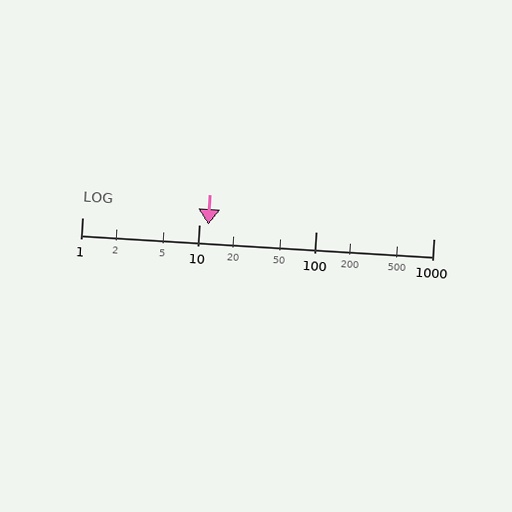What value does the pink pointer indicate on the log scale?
The pointer indicates approximately 12.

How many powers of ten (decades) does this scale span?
The scale spans 3 decades, from 1 to 1000.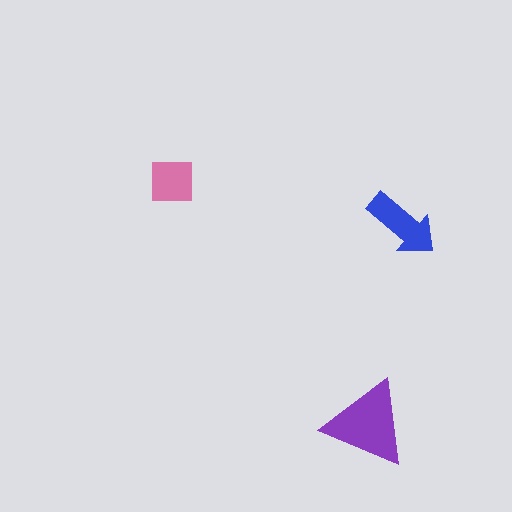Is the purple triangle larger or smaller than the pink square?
Larger.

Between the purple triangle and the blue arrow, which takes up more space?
The purple triangle.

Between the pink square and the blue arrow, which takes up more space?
The blue arrow.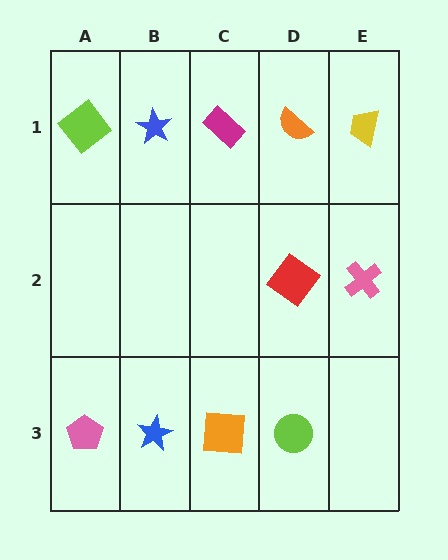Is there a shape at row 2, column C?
No, that cell is empty.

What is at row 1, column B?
A blue star.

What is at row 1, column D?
An orange semicircle.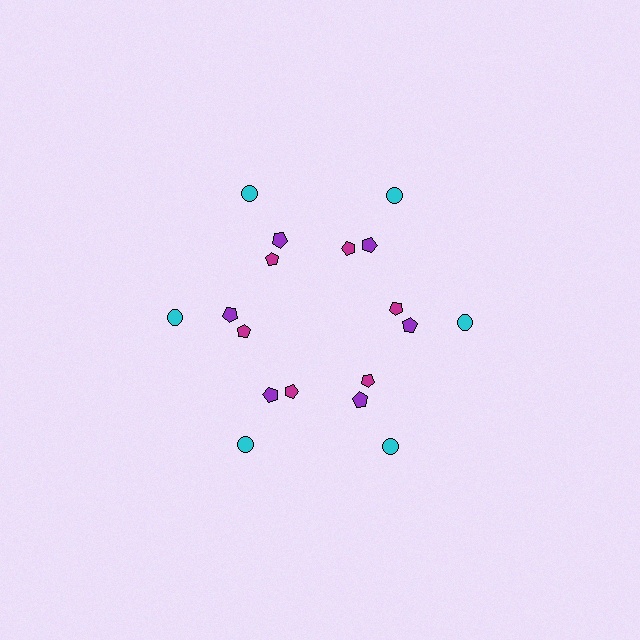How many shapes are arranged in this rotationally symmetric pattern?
There are 18 shapes, arranged in 6 groups of 3.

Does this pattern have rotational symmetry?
Yes, this pattern has 6-fold rotational symmetry. It looks the same after rotating 60 degrees around the center.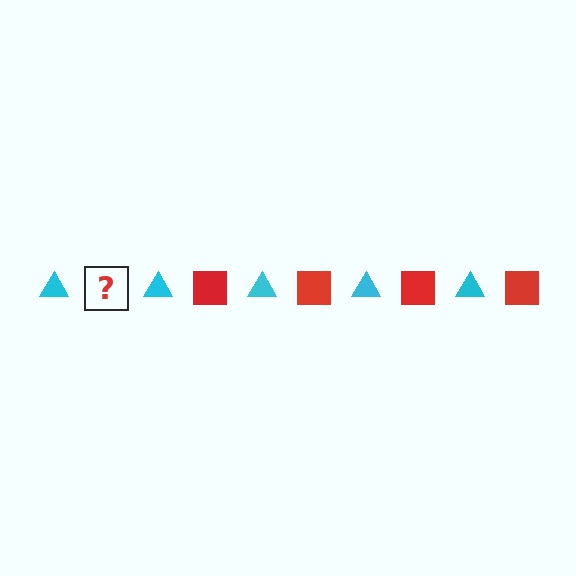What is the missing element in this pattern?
The missing element is a red square.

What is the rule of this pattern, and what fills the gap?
The rule is that the pattern alternates between cyan triangle and red square. The gap should be filled with a red square.